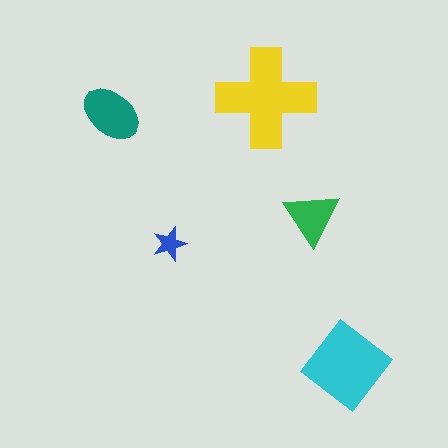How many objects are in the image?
There are 5 objects in the image.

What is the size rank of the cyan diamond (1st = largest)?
2nd.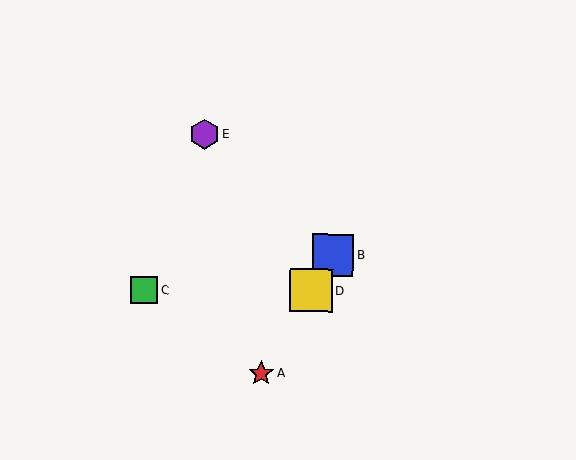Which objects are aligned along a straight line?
Objects A, B, D are aligned along a straight line.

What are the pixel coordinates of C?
Object C is at (145, 291).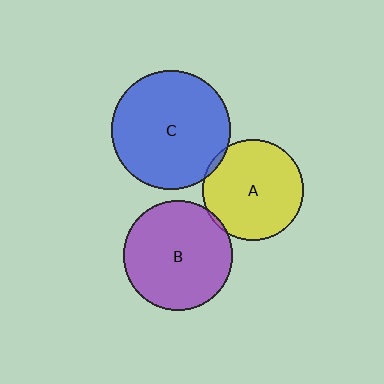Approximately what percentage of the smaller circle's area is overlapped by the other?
Approximately 5%.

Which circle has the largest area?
Circle C (blue).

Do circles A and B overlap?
Yes.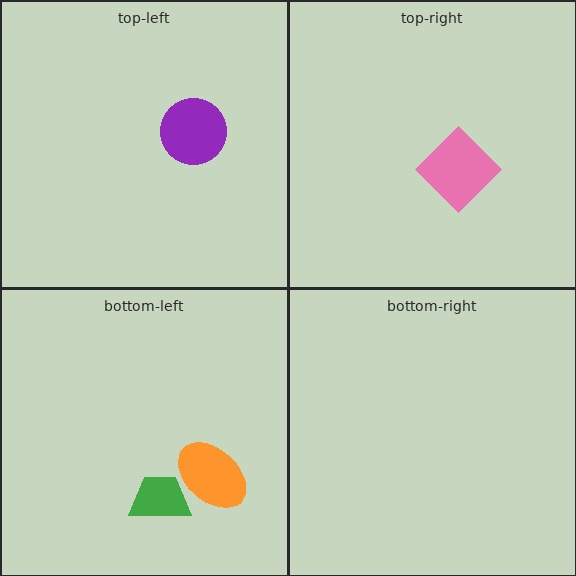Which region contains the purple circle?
The top-left region.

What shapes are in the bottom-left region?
The orange ellipse, the green trapezoid.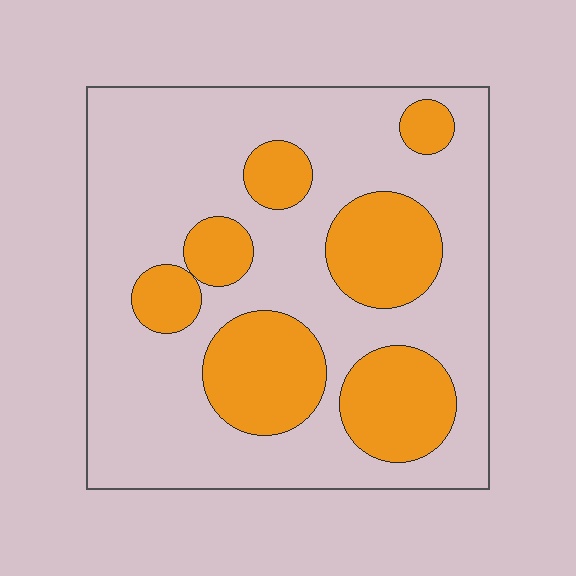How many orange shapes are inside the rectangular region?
7.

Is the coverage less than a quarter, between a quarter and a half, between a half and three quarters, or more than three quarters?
Between a quarter and a half.